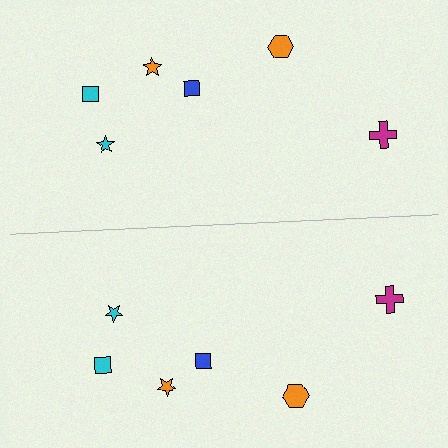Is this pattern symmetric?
Yes, this pattern has bilateral (reflection) symmetry.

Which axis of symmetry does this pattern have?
The pattern has a horizontal axis of symmetry running through the center of the image.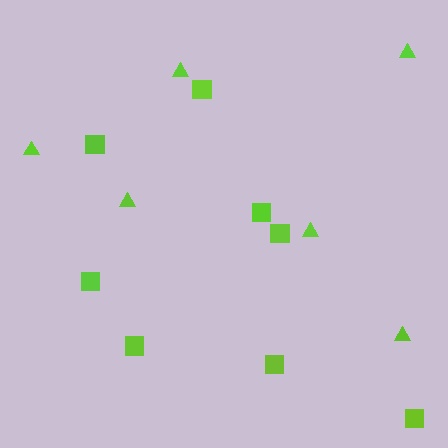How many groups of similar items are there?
There are 2 groups: one group of triangles (6) and one group of squares (8).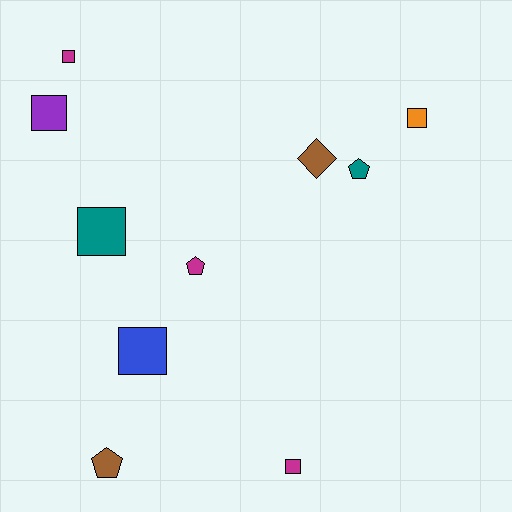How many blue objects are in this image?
There is 1 blue object.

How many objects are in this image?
There are 10 objects.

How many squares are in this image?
There are 6 squares.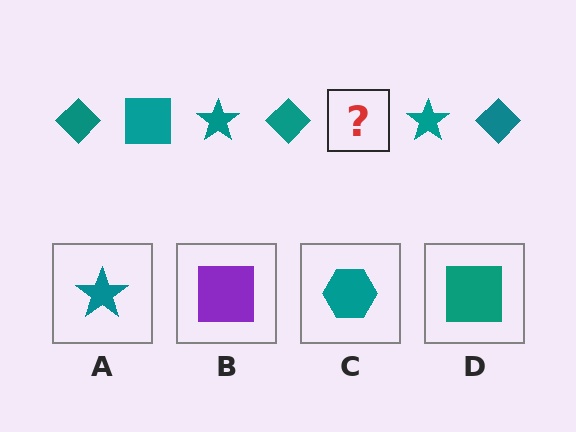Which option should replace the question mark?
Option D.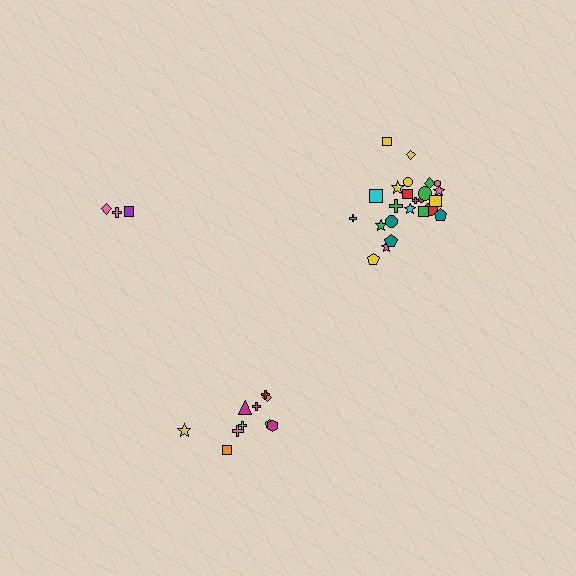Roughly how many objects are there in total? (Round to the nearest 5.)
Roughly 40 objects in total.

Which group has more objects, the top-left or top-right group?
The top-right group.